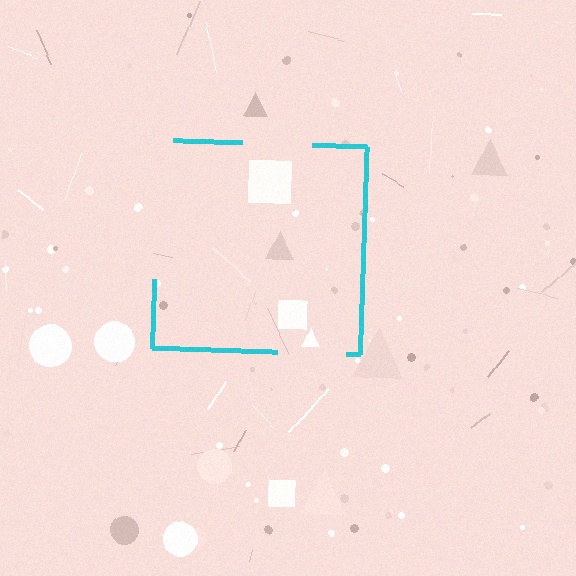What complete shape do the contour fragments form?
The contour fragments form a square.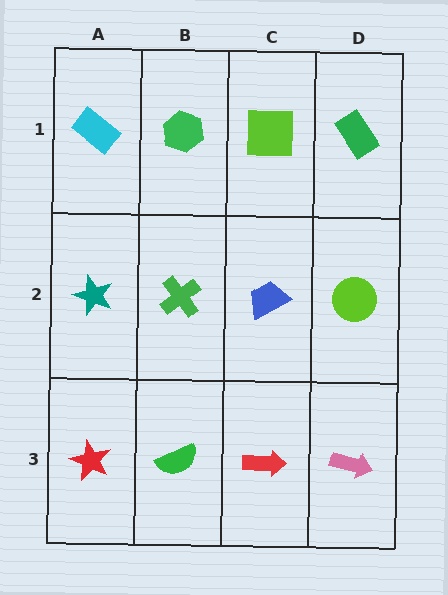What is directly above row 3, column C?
A blue trapezoid.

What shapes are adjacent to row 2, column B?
A green hexagon (row 1, column B), a green semicircle (row 3, column B), a teal star (row 2, column A), a blue trapezoid (row 2, column C).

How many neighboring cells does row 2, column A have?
3.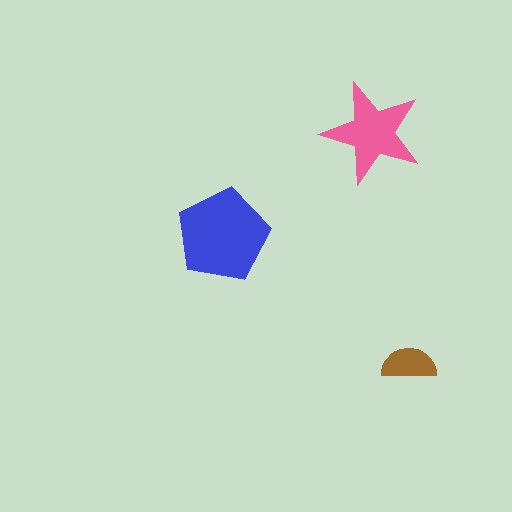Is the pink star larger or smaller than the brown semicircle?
Larger.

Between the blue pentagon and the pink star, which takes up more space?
The blue pentagon.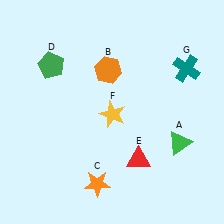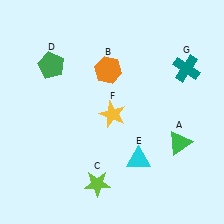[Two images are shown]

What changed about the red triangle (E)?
In Image 1, E is red. In Image 2, it changed to cyan.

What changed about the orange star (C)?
In Image 1, C is orange. In Image 2, it changed to lime.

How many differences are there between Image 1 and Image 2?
There are 2 differences between the two images.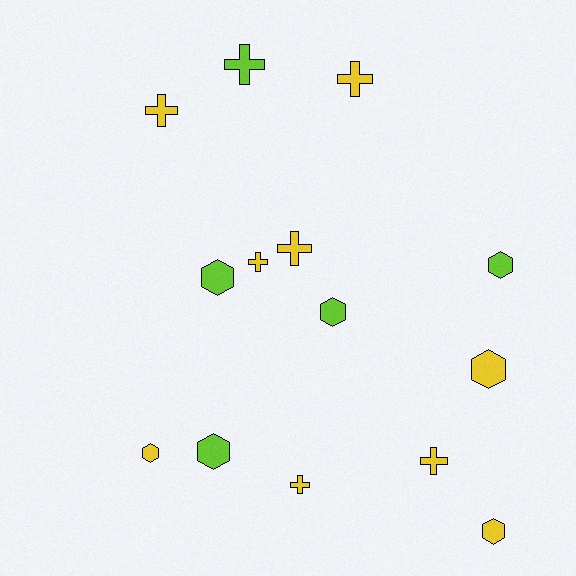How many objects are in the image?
There are 14 objects.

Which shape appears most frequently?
Cross, with 7 objects.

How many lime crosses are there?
There is 1 lime cross.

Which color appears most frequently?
Yellow, with 9 objects.